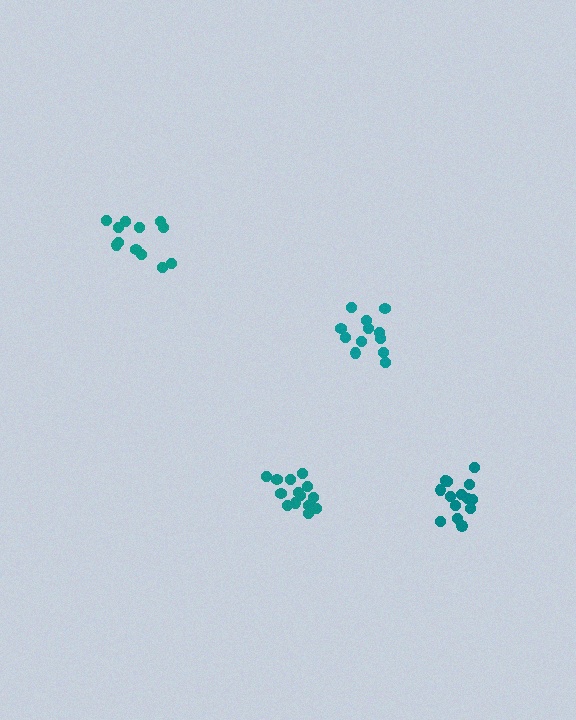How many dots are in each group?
Group 1: 12 dots, Group 2: 14 dots, Group 3: 12 dots, Group 4: 14 dots (52 total).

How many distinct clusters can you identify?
There are 4 distinct clusters.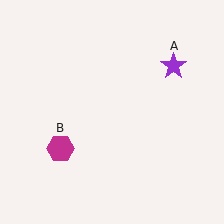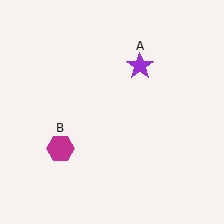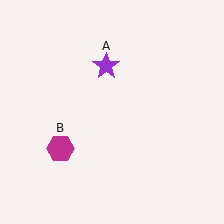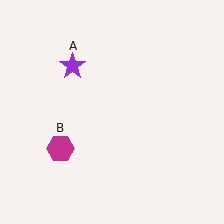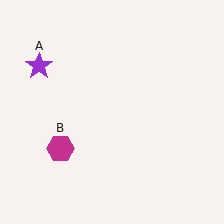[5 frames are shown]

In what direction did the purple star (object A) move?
The purple star (object A) moved left.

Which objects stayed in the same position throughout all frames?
Magenta hexagon (object B) remained stationary.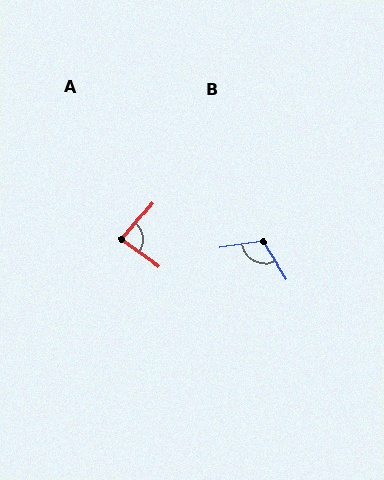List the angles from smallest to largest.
A (85°), B (113°).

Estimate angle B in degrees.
Approximately 113 degrees.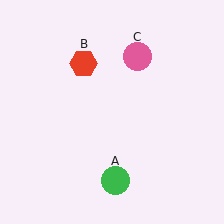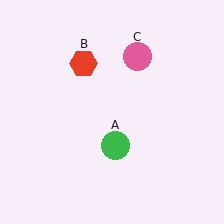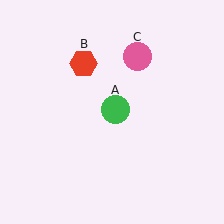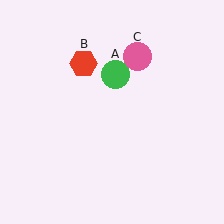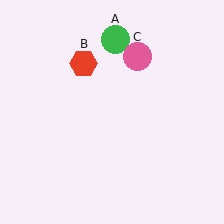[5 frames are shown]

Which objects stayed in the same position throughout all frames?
Red hexagon (object B) and pink circle (object C) remained stationary.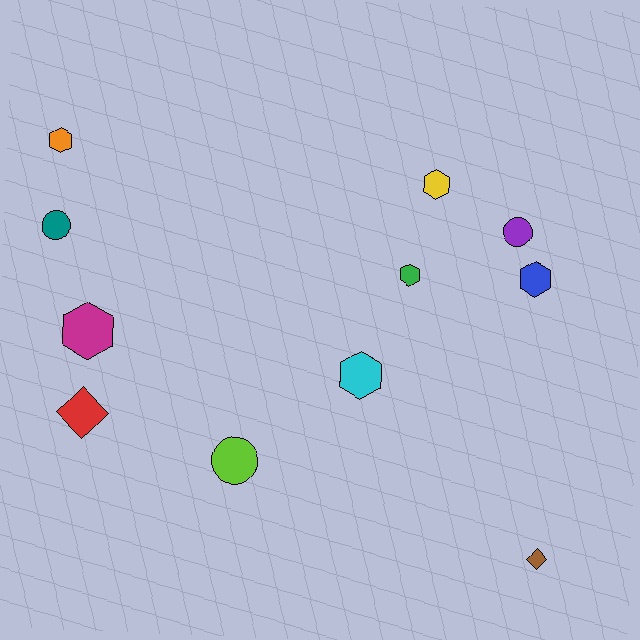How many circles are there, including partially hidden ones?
There are 3 circles.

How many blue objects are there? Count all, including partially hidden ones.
There is 1 blue object.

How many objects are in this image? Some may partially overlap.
There are 11 objects.